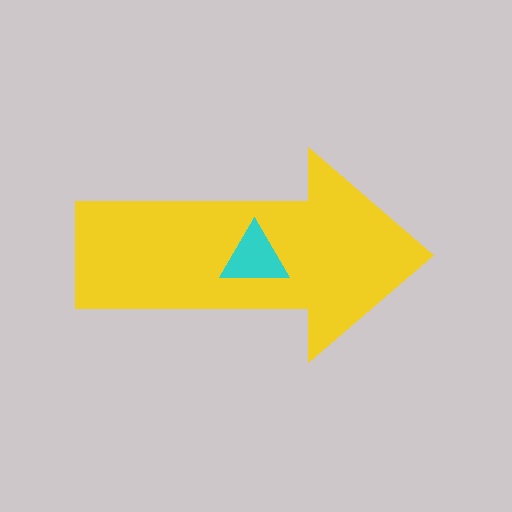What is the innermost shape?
The cyan triangle.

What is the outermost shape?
The yellow arrow.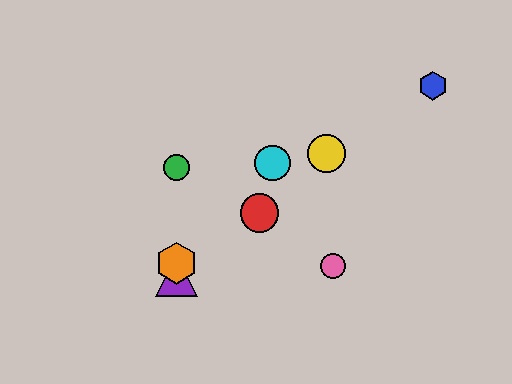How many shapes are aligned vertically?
3 shapes (the green circle, the purple triangle, the orange hexagon) are aligned vertically.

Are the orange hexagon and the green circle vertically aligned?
Yes, both are at x≈176.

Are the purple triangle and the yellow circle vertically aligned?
No, the purple triangle is at x≈176 and the yellow circle is at x≈326.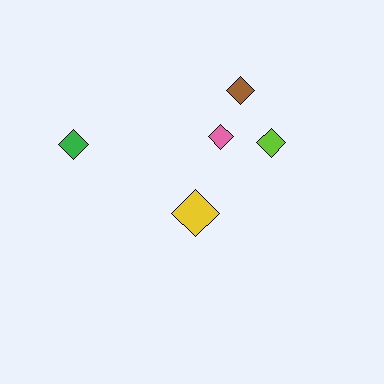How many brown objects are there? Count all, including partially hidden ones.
There is 1 brown object.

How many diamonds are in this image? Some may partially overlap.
There are 5 diamonds.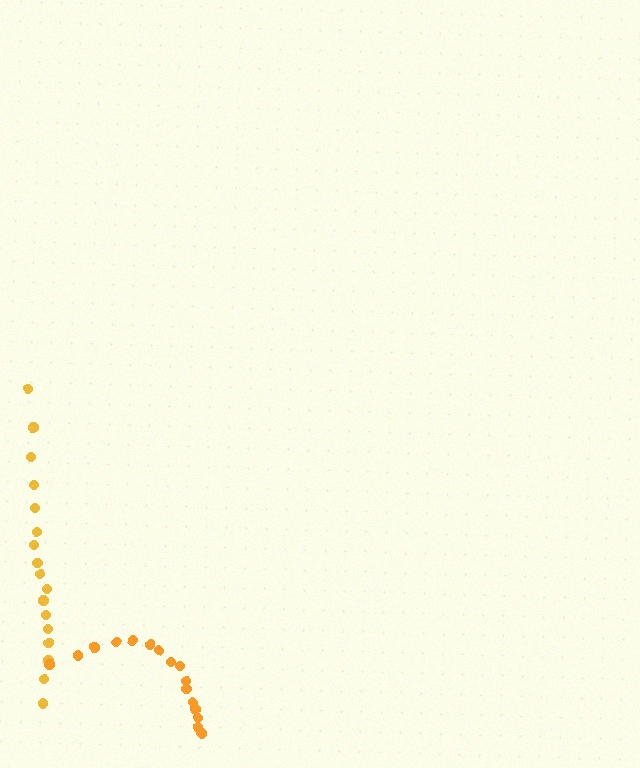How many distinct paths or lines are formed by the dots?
There are 2 distinct paths.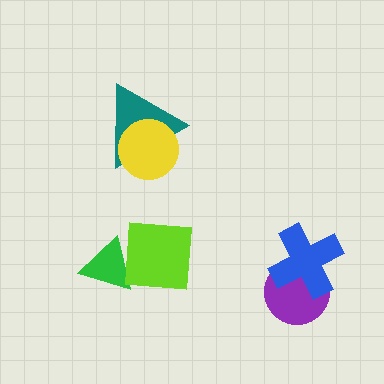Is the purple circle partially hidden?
Yes, it is partially covered by another shape.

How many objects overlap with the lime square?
1 object overlaps with the lime square.